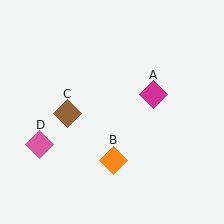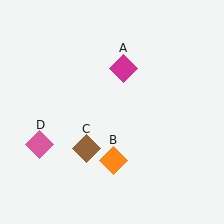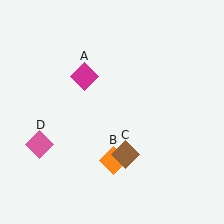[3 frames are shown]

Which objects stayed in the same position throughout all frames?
Orange diamond (object B) and pink diamond (object D) remained stationary.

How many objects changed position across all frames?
2 objects changed position: magenta diamond (object A), brown diamond (object C).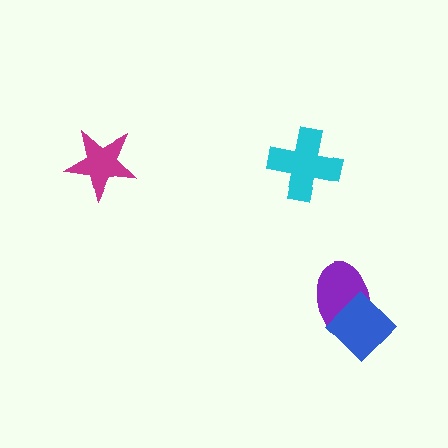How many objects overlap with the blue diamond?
1 object overlaps with the blue diamond.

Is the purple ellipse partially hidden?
Yes, it is partially covered by another shape.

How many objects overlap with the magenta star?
0 objects overlap with the magenta star.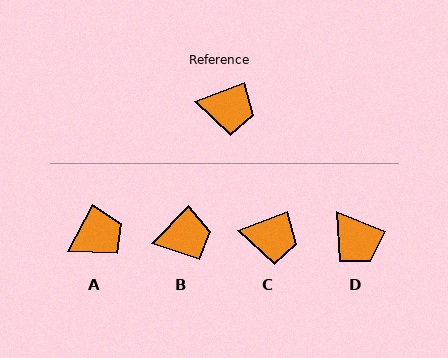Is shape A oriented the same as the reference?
No, it is off by about 41 degrees.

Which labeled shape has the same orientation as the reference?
C.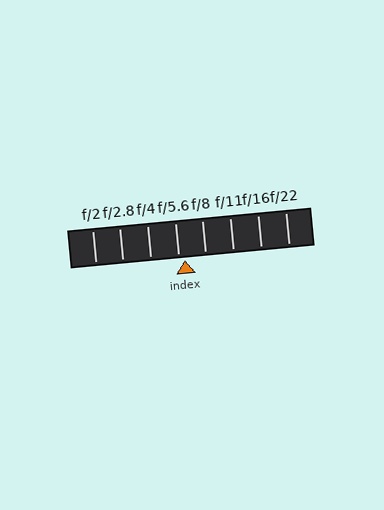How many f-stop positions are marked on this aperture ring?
There are 8 f-stop positions marked.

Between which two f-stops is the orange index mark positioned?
The index mark is between f/5.6 and f/8.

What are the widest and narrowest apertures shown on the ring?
The widest aperture shown is f/2 and the narrowest is f/22.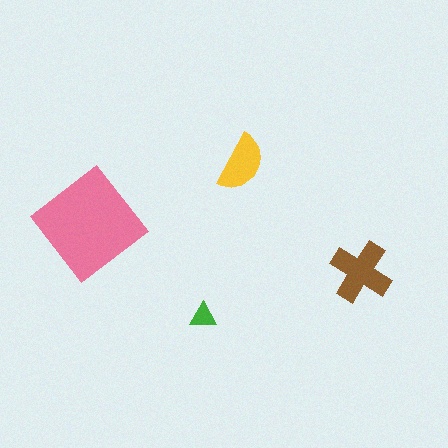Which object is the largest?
The pink diamond.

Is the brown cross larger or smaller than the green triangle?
Larger.